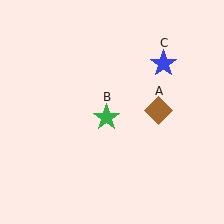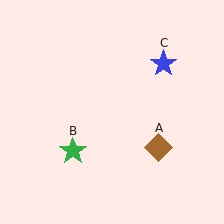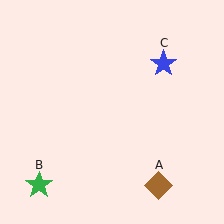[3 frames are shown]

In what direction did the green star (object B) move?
The green star (object B) moved down and to the left.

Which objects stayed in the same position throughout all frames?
Blue star (object C) remained stationary.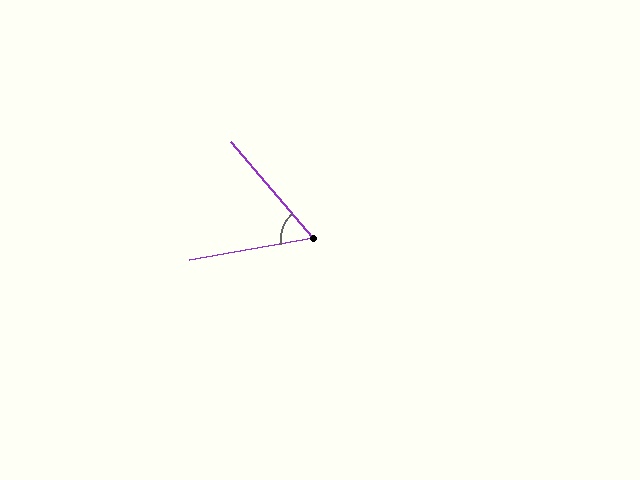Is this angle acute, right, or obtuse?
It is acute.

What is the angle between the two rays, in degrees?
Approximately 60 degrees.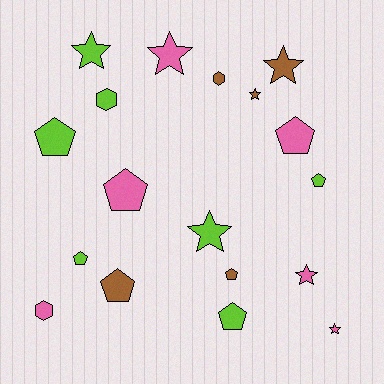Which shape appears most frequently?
Pentagon, with 8 objects.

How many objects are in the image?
There are 18 objects.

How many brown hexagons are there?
There is 1 brown hexagon.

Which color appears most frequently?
Lime, with 7 objects.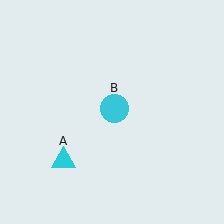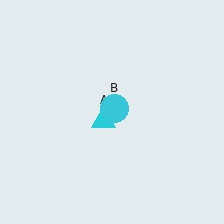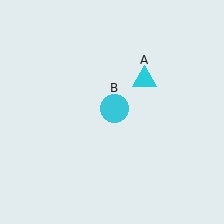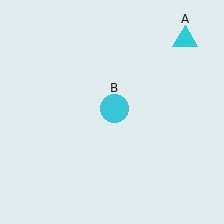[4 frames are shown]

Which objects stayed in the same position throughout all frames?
Cyan circle (object B) remained stationary.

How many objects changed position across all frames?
1 object changed position: cyan triangle (object A).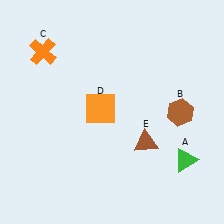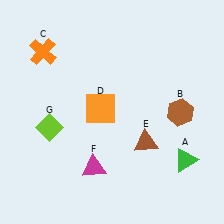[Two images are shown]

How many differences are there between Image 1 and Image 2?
There are 2 differences between the two images.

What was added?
A magenta triangle (F), a lime diamond (G) were added in Image 2.